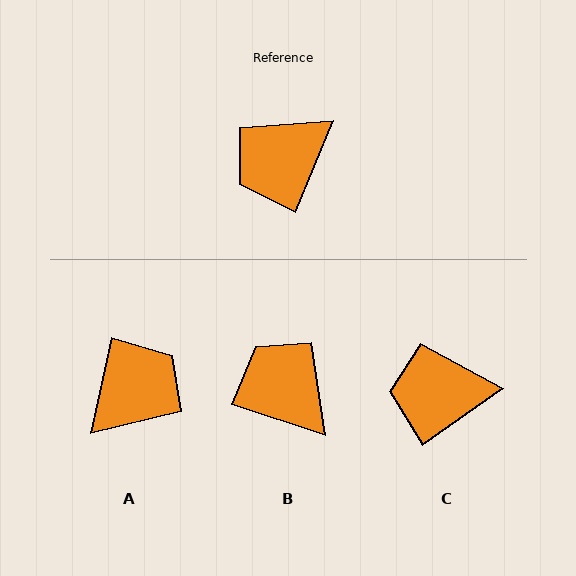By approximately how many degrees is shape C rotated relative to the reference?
Approximately 33 degrees clockwise.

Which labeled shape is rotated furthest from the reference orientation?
A, about 170 degrees away.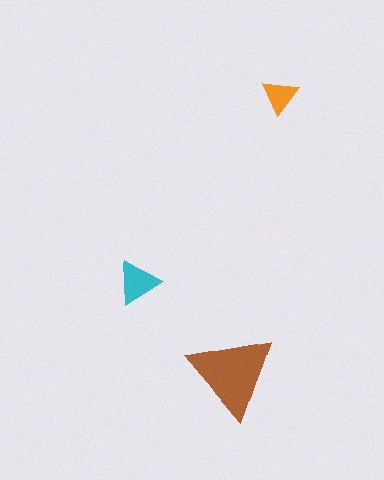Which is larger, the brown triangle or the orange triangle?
The brown one.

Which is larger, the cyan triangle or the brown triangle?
The brown one.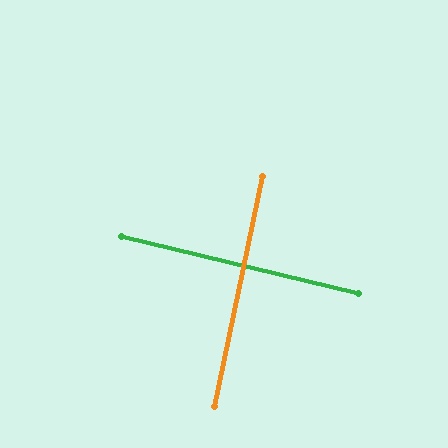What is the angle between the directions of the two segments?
Approximately 88 degrees.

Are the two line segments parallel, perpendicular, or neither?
Perpendicular — they meet at approximately 88°.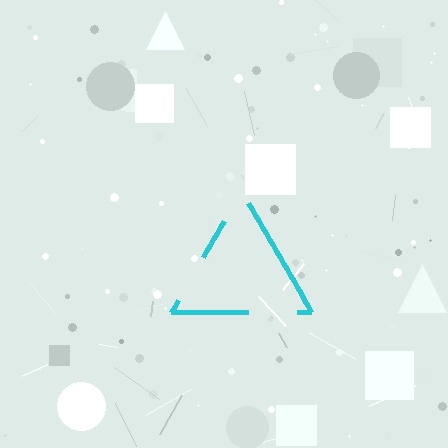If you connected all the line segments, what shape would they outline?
They would outline a triangle.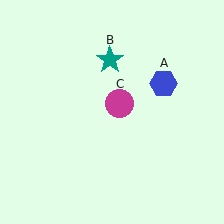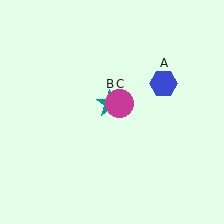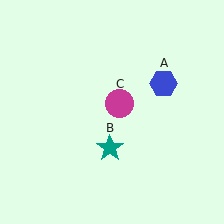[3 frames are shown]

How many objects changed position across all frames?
1 object changed position: teal star (object B).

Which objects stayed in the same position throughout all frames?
Blue hexagon (object A) and magenta circle (object C) remained stationary.